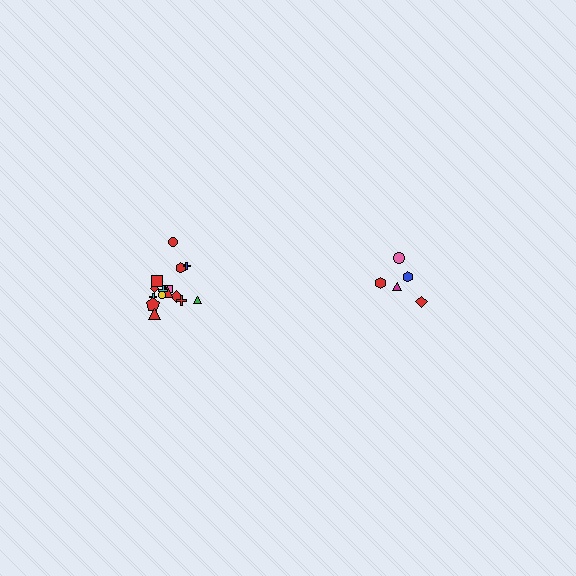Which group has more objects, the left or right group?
The left group.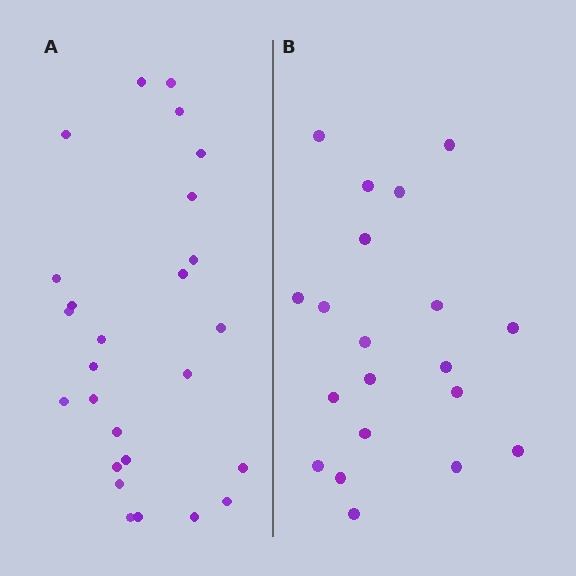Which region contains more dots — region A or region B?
Region A (the left region) has more dots.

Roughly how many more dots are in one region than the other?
Region A has about 6 more dots than region B.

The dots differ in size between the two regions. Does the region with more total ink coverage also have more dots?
No. Region B has more total ink coverage because its dots are larger, but region A actually contains more individual dots. Total area can be misleading — the number of items is what matters here.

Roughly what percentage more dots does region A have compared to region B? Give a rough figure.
About 30% more.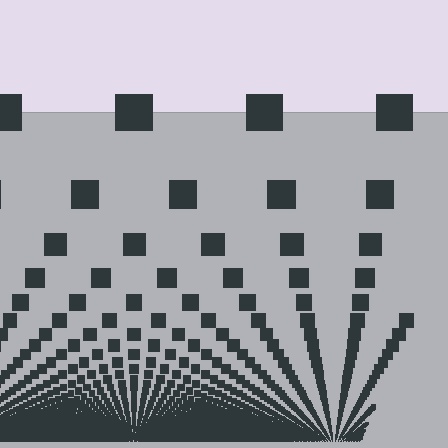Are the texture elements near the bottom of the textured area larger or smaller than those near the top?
Smaller. The gradient is inverted — elements near the bottom are smaller and denser.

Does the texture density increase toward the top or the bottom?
Density increases toward the bottom.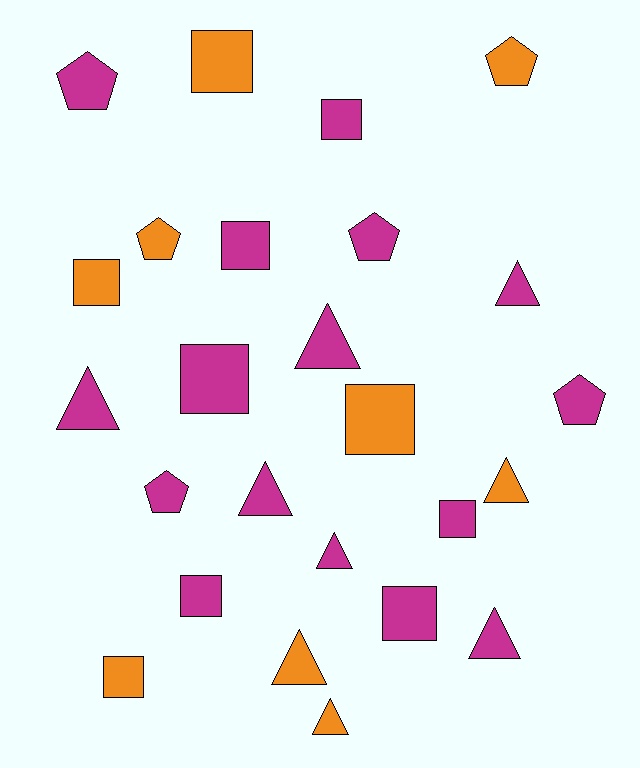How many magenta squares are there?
There are 6 magenta squares.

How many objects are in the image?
There are 25 objects.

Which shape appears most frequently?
Square, with 10 objects.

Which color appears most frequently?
Magenta, with 16 objects.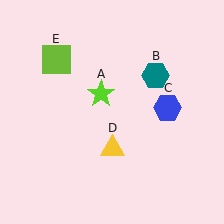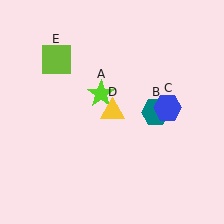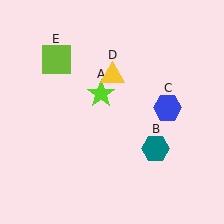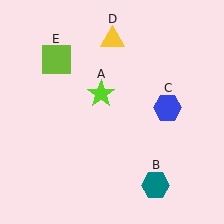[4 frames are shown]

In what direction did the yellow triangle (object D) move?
The yellow triangle (object D) moved up.